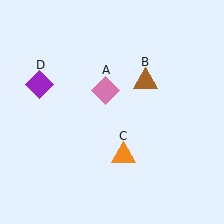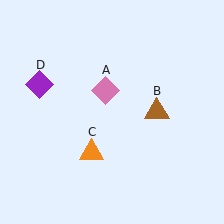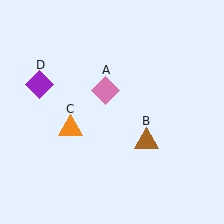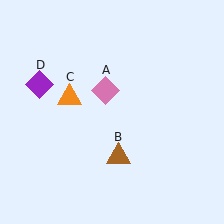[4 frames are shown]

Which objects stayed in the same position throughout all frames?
Pink diamond (object A) and purple diamond (object D) remained stationary.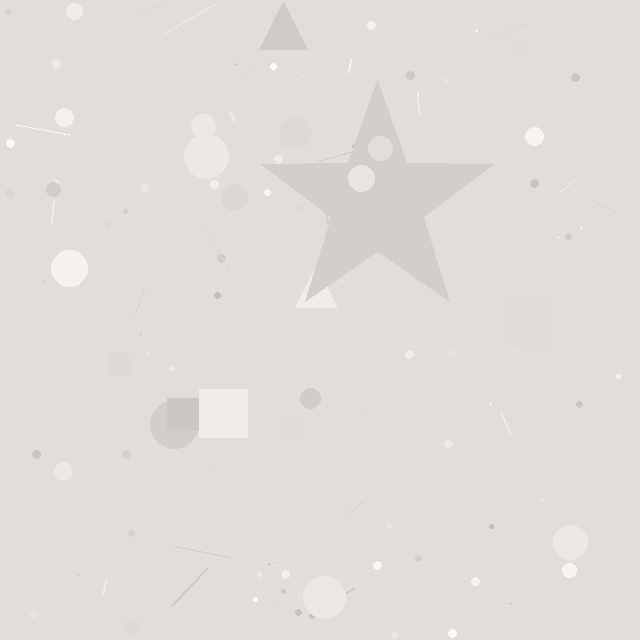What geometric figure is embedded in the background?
A star is embedded in the background.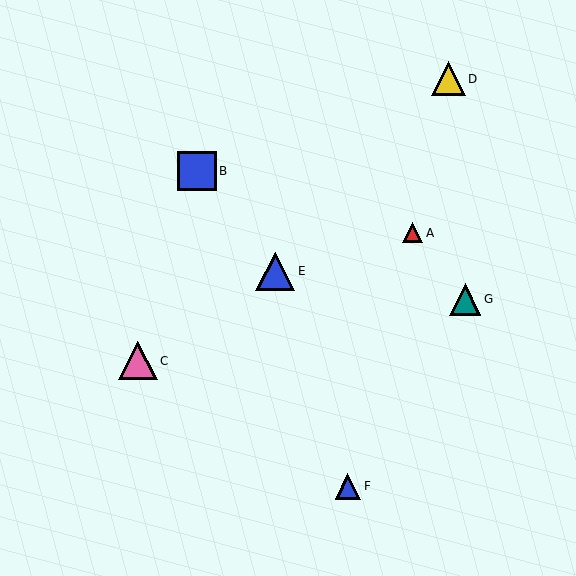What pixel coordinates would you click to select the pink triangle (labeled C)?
Click at (138, 361) to select the pink triangle C.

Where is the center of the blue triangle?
The center of the blue triangle is at (275, 271).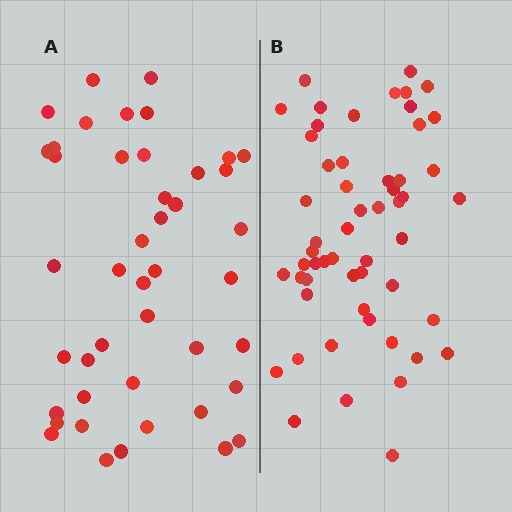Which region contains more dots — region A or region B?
Region B (the right region) has more dots.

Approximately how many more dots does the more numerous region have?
Region B has roughly 12 or so more dots than region A.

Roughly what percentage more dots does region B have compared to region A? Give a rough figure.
About 25% more.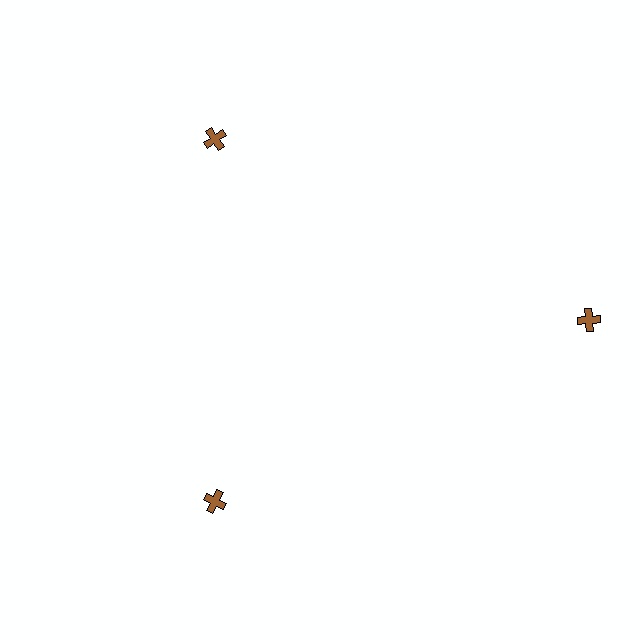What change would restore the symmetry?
The symmetry would be restored by moving it inward, back onto the ring so that all 3 crosses sit at equal angles and equal distance from the center.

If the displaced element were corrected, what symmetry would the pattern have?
It would have 3-fold rotational symmetry — the pattern would map onto itself every 120 degrees.